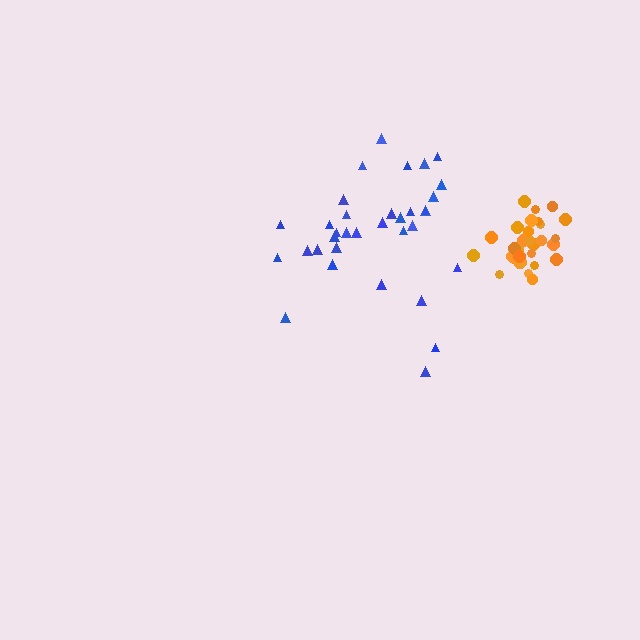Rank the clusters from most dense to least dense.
orange, blue.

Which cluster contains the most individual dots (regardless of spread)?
Blue (34).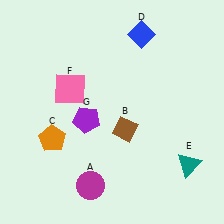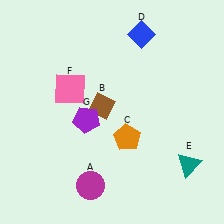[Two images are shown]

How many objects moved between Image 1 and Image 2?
2 objects moved between the two images.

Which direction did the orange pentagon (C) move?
The orange pentagon (C) moved right.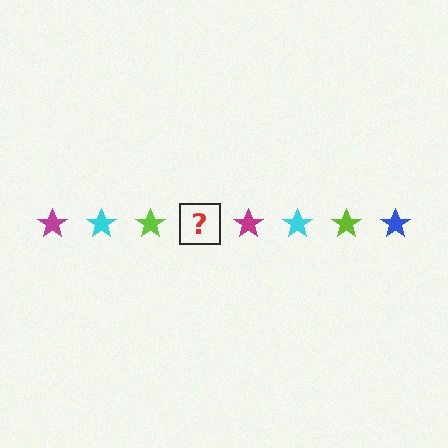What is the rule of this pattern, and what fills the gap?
The rule is that the pattern cycles through magenta, cyan, lime, blue stars. The gap should be filled with a blue star.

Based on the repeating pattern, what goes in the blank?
The blank should be a blue star.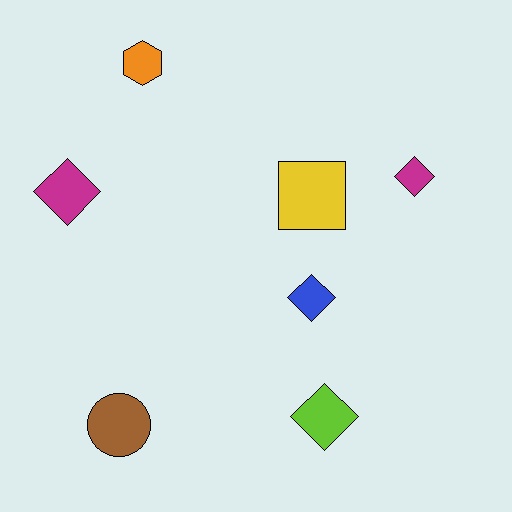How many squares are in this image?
There is 1 square.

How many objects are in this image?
There are 7 objects.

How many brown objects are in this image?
There is 1 brown object.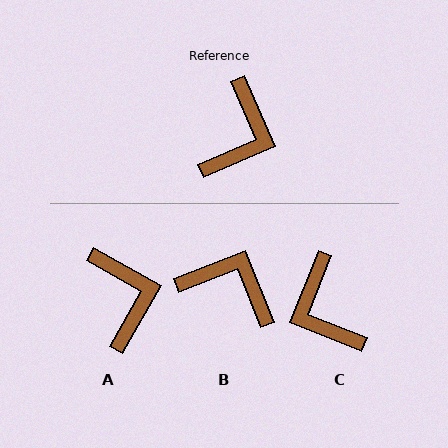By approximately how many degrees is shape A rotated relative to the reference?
Approximately 37 degrees counter-clockwise.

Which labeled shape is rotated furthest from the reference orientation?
C, about 135 degrees away.